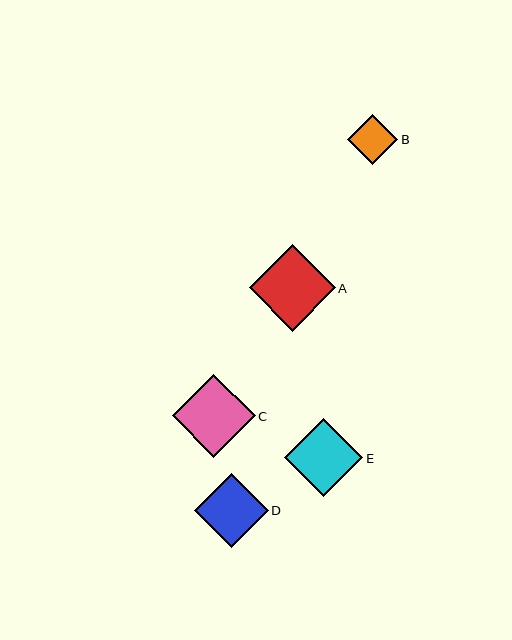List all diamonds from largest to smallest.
From largest to smallest: A, C, E, D, B.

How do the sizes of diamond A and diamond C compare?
Diamond A and diamond C are approximately the same size.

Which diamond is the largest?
Diamond A is the largest with a size of approximately 86 pixels.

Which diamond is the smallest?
Diamond B is the smallest with a size of approximately 50 pixels.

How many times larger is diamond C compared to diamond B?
Diamond C is approximately 1.7 times the size of diamond B.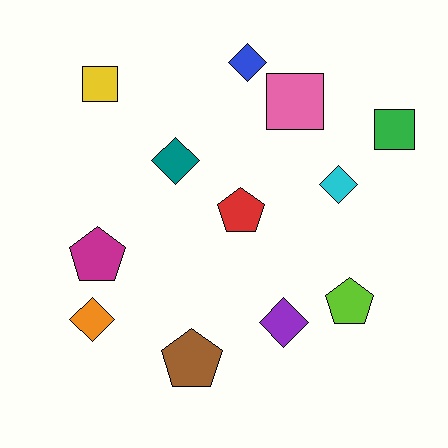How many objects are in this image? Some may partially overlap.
There are 12 objects.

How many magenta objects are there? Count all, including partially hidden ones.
There is 1 magenta object.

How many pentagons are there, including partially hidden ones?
There are 4 pentagons.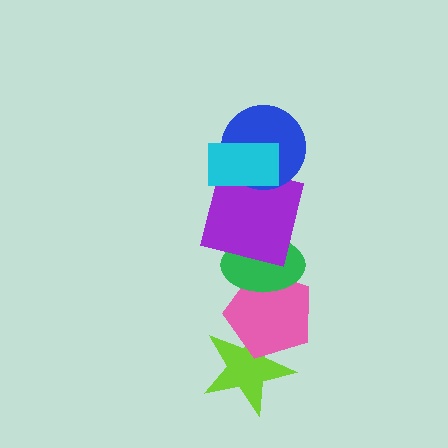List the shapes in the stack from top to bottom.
From top to bottom: the cyan rectangle, the blue circle, the purple square, the green ellipse, the pink pentagon, the lime star.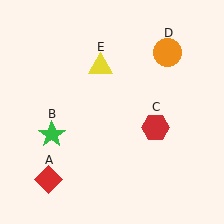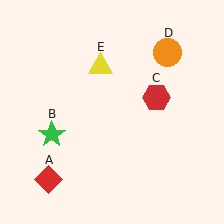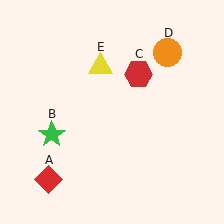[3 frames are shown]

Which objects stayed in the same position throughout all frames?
Red diamond (object A) and green star (object B) and orange circle (object D) and yellow triangle (object E) remained stationary.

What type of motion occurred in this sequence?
The red hexagon (object C) rotated counterclockwise around the center of the scene.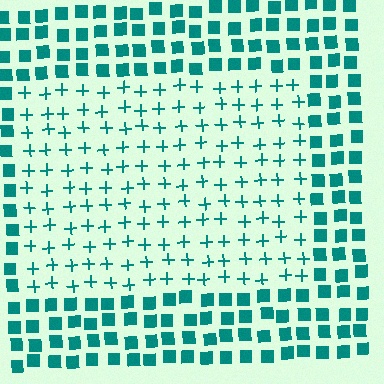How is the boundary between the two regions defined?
The boundary is defined by a change in element shape: plus signs inside vs. squares outside. All elements share the same color and spacing.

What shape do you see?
I see a rectangle.